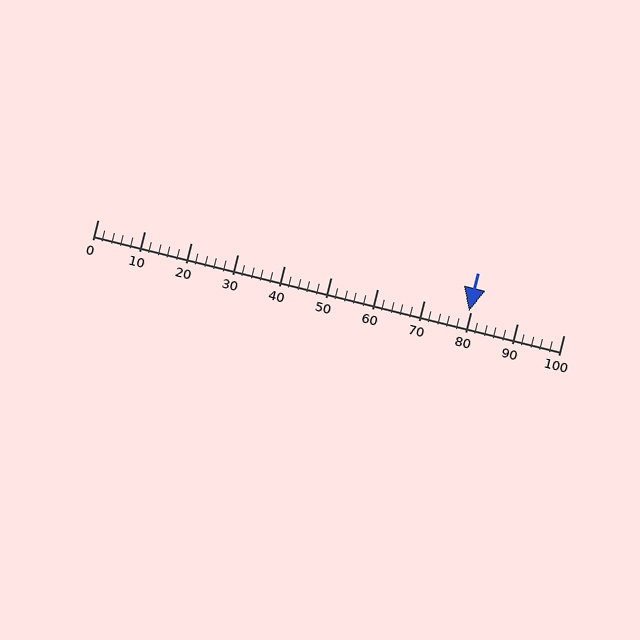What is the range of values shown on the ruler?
The ruler shows values from 0 to 100.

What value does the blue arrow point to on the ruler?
The blue arrow points to approximately 80.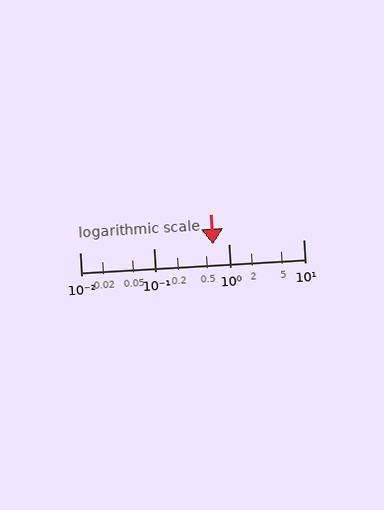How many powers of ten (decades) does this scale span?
The scale spans 3 decades, from 0.01 to 10.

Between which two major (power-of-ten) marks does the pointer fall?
The pointer is between 0.1 and 1.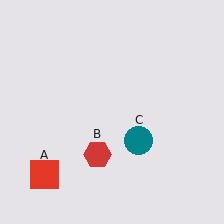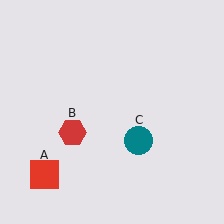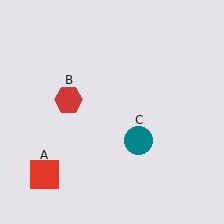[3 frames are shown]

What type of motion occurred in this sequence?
The red hexagon (object B) rotated clockwise around the center of the scene.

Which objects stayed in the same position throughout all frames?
Red square (object A) and teal circle (object C) remained stationary.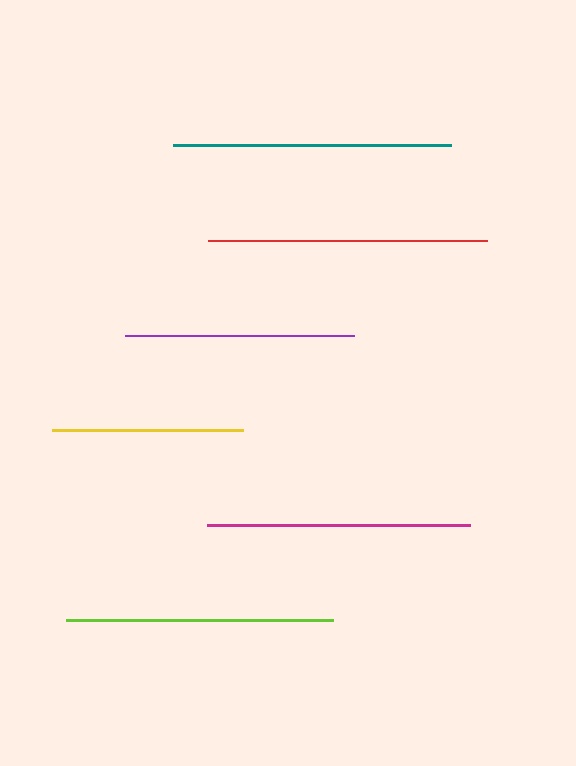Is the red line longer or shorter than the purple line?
The red line is longer than the purple line.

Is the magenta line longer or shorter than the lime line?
The lime line is longer than the magenta line.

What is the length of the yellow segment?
The yellow segment is approximately 191 pixels long.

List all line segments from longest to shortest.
From longest to shortest: red, teal, lime, magenta, purple, yellow.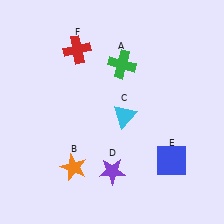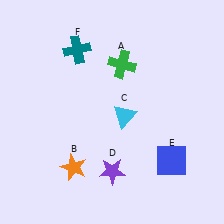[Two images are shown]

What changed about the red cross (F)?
In Image 1, F is red. In Image 2, it changed to teal.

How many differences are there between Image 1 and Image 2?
There is 1 difference between the two images.